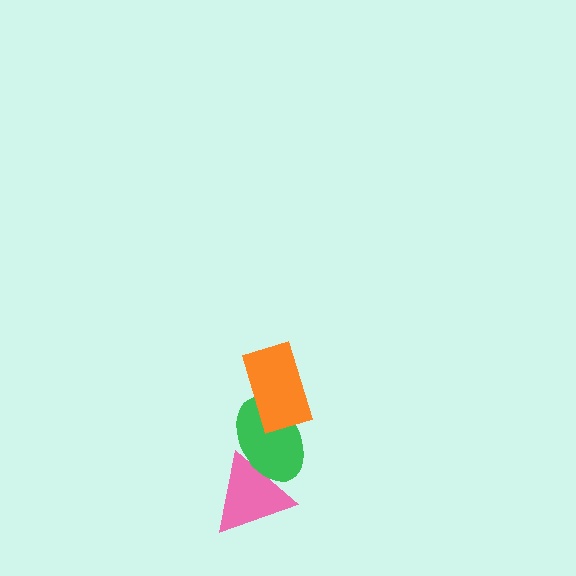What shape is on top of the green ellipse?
The orange rectangle is on top of the green ellipse.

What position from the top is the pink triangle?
The pink triangle is 3rd from the top.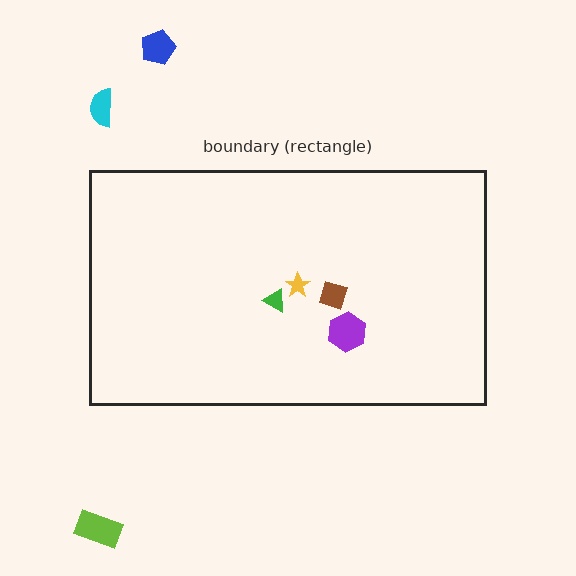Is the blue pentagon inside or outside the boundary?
Outside.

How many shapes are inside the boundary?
4 inside, 3 outside.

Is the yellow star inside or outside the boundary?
Inside.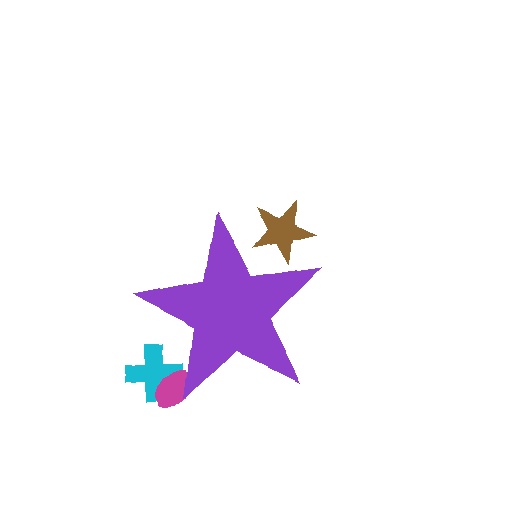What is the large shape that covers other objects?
A purple star.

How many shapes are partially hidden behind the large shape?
3 shapes are partially hidden.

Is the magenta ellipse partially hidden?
Yes, the magenta ellipse is partially hidden behind the purple star.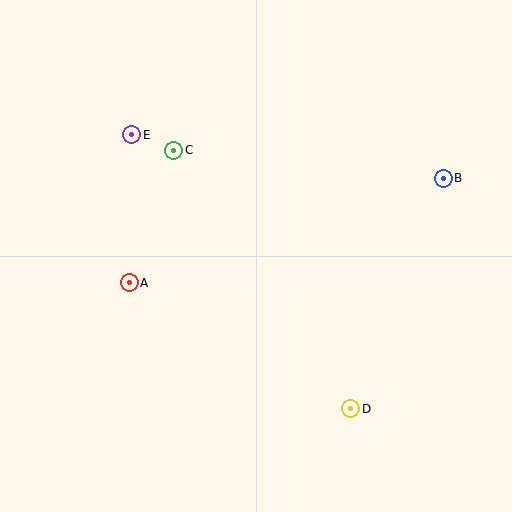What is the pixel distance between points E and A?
The distance between E and A is 148 pixels.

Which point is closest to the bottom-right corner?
Point D is closest to the bottom-right corner.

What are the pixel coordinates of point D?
Point D is at (351, 409).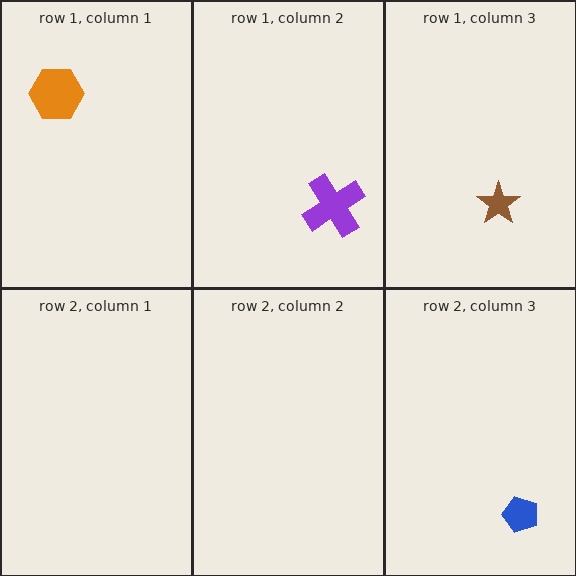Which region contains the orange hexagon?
The row 1, column 1 region.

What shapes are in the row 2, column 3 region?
The blue pentagon.